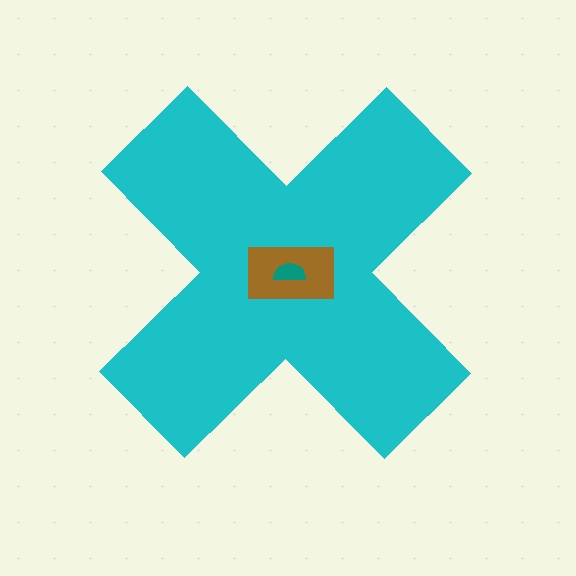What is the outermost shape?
The cyan cross.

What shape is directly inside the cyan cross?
The brown rectangle.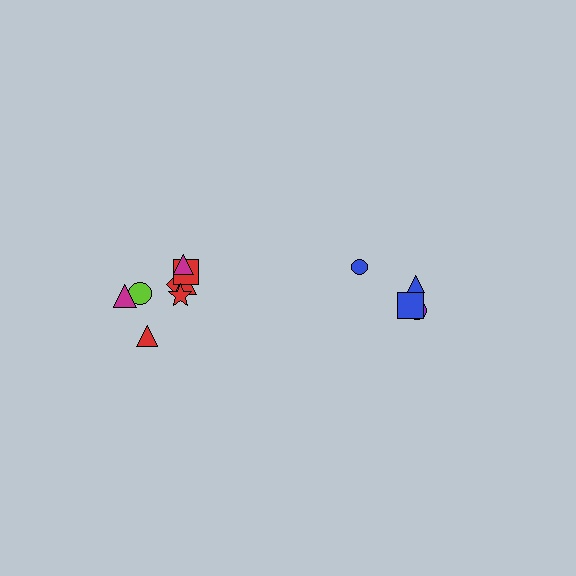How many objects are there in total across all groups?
There are 12 objects.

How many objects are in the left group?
There are 8 objects.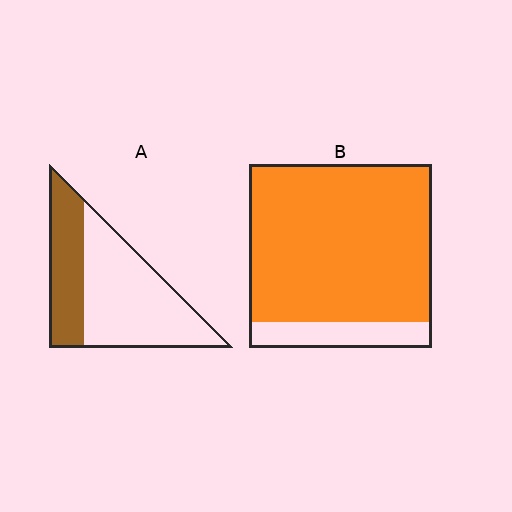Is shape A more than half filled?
No.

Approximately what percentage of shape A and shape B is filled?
A is approximately 35% and B is approximately 85%.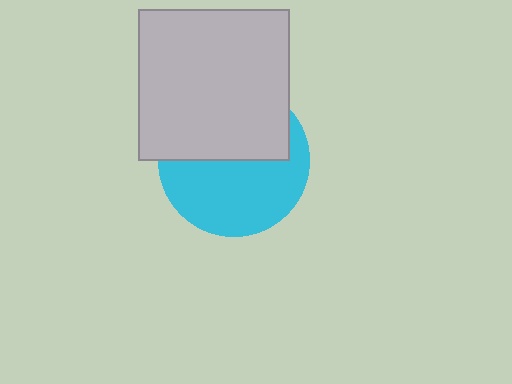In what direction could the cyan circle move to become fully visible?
The cyan circle could move down. That would shift it out from behind the light gray square entirely.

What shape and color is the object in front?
The object in front is a light gray square.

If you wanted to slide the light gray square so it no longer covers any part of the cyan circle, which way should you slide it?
Slide it up — that is the most direct way to separate the two shapes.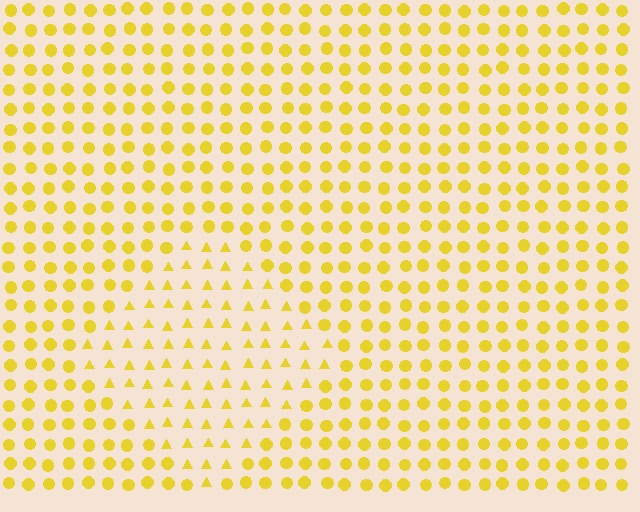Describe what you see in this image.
The image is filled with small yellow elements arranged in a uniform grid. A diamond-shaped region contains triangles, while the surrounding area contains circles. The boundary is defined purely by the change in element shape.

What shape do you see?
I see a diamond.